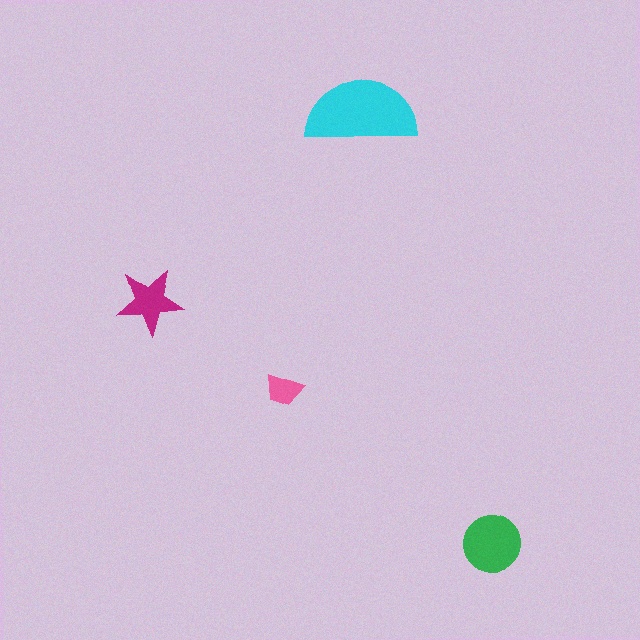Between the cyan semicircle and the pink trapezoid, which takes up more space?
The cyan semicircle.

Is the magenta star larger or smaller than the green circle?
Smaller.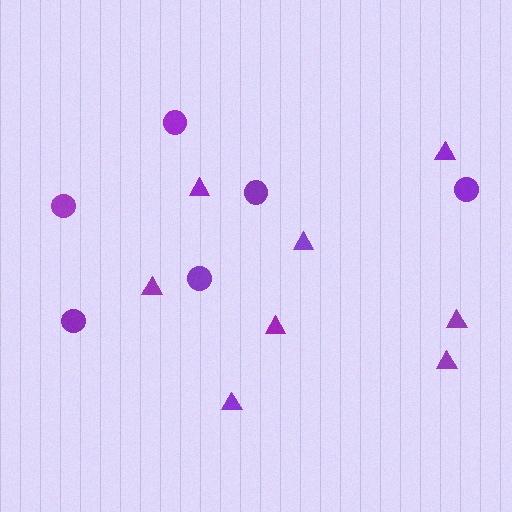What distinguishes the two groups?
There are 2 groups: one group of triangles (8) and one group of circles (6).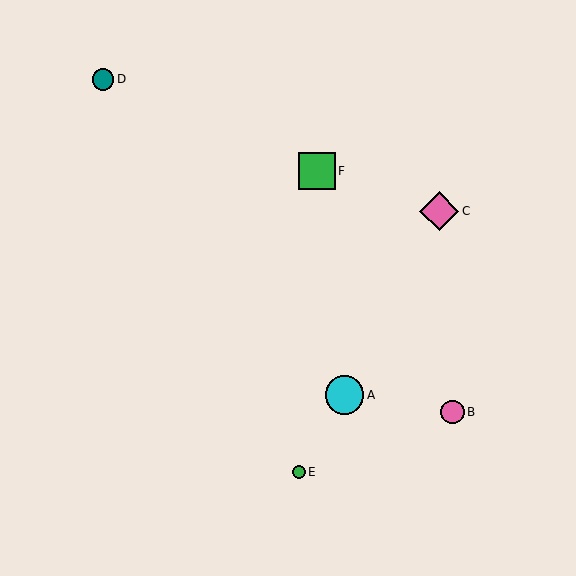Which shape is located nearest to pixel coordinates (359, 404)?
The cyan circle (labeled A) at (344, 395) is nearest to that location.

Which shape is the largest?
The pink diamond (labeled C) is the largest.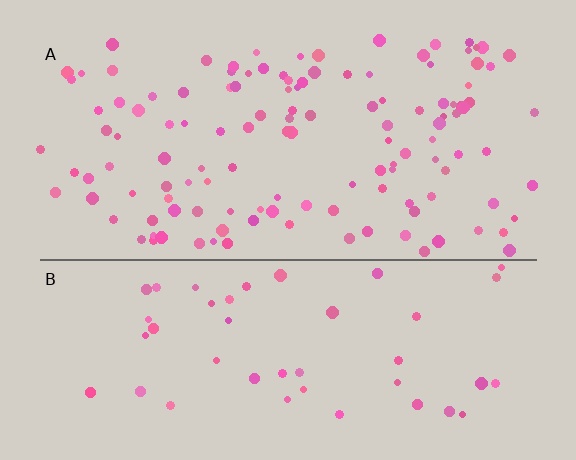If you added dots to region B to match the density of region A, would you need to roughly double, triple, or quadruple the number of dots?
Approximately triple.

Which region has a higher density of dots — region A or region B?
A (the top).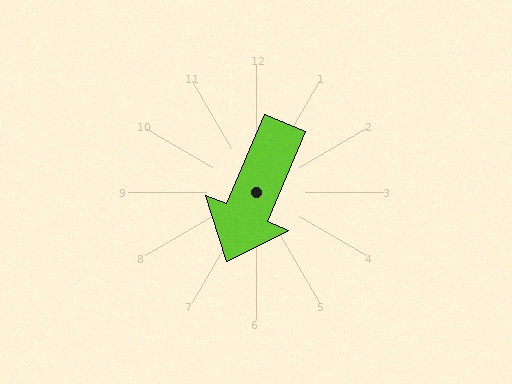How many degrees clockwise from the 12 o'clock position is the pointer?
Approximately 203 degrees.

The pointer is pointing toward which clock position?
Roughly 7 o'clock.